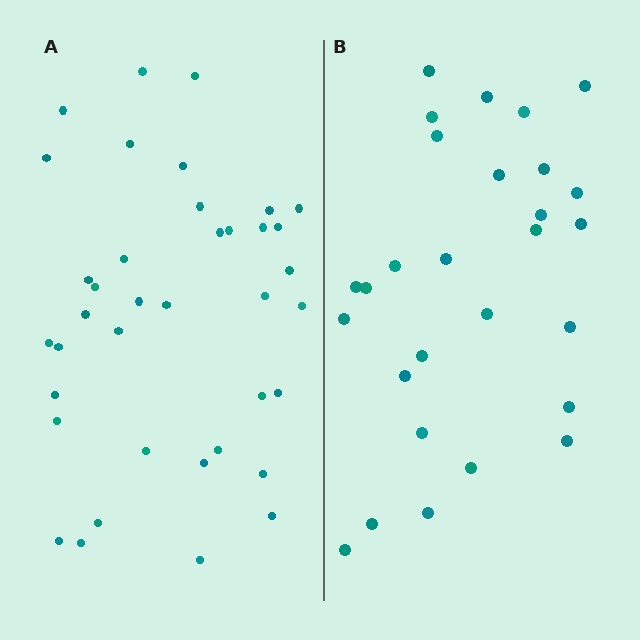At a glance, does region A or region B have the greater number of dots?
Region A (the left region) has more dots.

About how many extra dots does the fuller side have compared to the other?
Region A has roughly 10 or so more dots than region B.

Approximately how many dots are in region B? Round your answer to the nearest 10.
About 30 dots. (The exact count is 28, which rounds to 30.)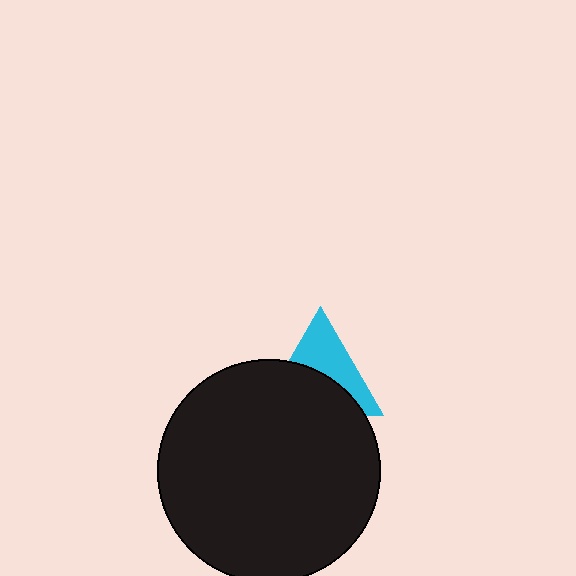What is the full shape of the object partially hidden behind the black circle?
The partially hidden object is a cyan triangle.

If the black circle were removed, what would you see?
You would see the complete cyan triangle.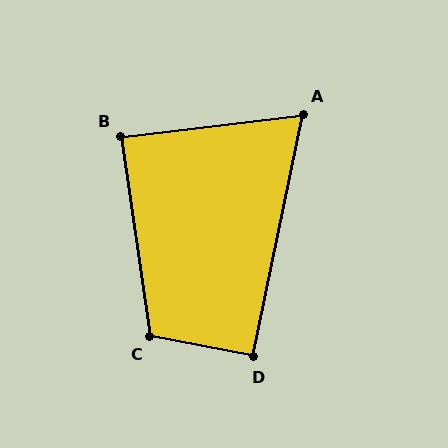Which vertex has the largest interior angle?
C, at approximately 108 degrees.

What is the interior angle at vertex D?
Approximately 91 degrees (approximately right).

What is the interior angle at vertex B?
Approximately 89 degrees (approximately right).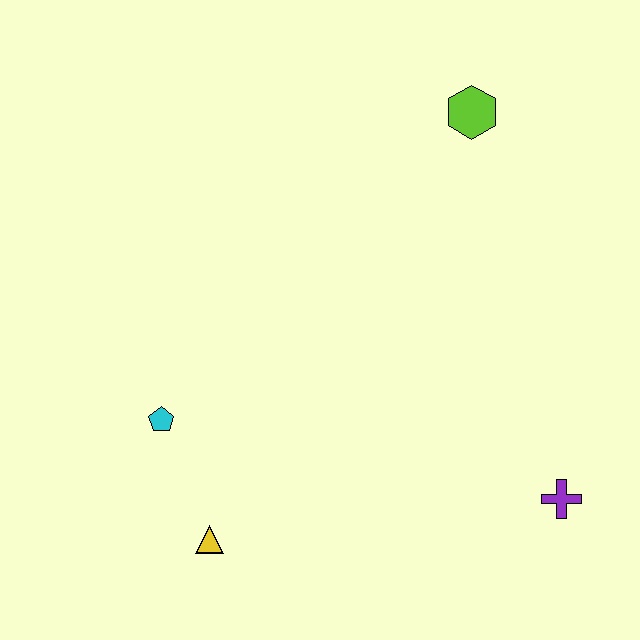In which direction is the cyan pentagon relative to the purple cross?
The cyan pentagon is to the left of the purple cross.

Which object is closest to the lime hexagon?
The purple cross is closest to the lime hexagon.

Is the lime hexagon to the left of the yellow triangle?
No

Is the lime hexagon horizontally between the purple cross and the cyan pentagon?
Yes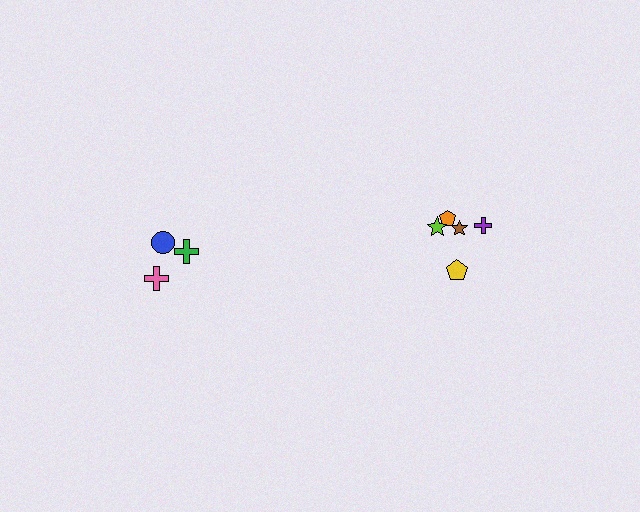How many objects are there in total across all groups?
There are 8 objects.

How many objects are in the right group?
There are 5 objects.